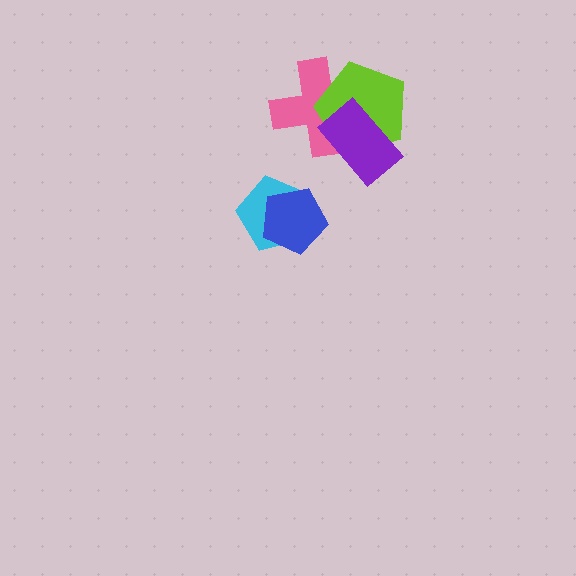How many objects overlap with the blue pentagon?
1 object overlaps with the blue pentagon.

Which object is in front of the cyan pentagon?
The blue pentagon is in front of the cyan pentagon.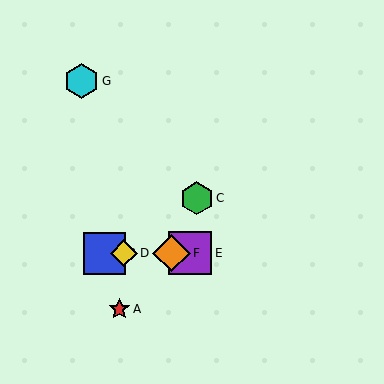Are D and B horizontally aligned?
Yes, both are at y≈253.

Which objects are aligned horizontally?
Objects B, D, E, F are aligned horizontally.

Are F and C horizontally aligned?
No, F is at y≈253 and C is at y≈198.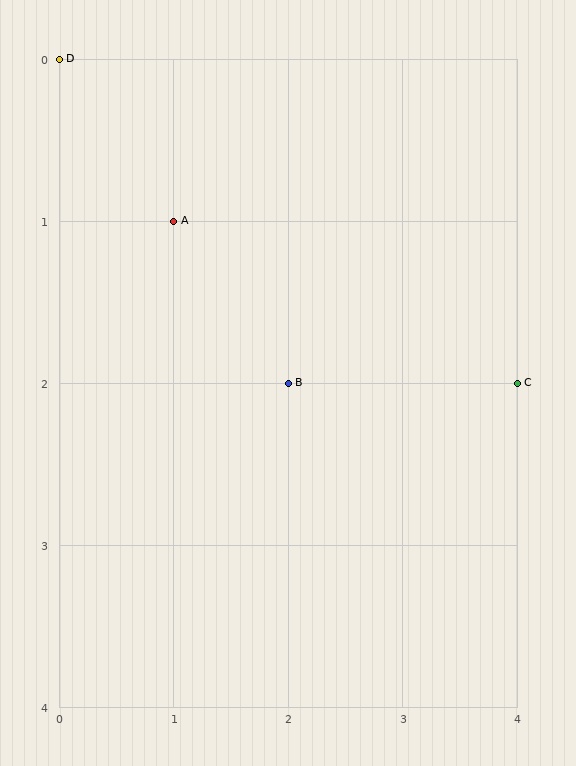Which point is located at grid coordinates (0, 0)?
Point D is at (0, 0).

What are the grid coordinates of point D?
Point D is at grid coordinates (0, 0).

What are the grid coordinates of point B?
Point B is at grid coordinates (2, 2).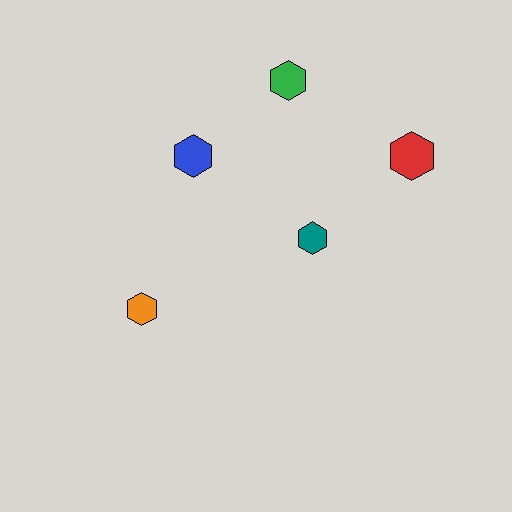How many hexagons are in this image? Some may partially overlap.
There are 5 hexagons.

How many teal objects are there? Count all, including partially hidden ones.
There is 1 teal object.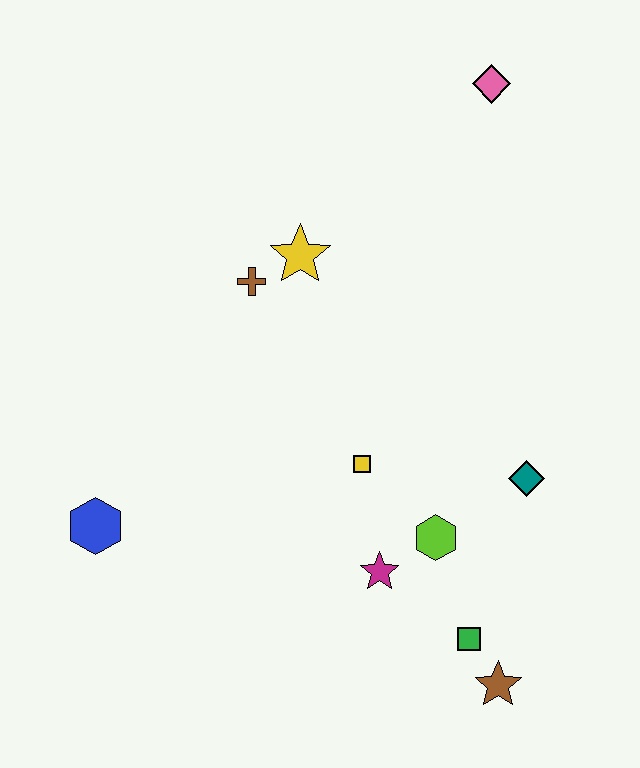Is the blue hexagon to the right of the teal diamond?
No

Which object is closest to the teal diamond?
The lime hexagon is closest to the teal diamond.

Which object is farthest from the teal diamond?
The blue hexagon is farthest from the teal diamond.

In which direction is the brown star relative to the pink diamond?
The brown star is below the pink diamond.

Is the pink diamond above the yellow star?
Yes